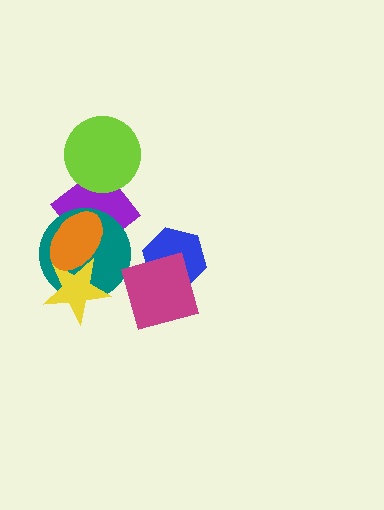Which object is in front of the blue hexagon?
The magenta diamond is in front of the blue hexagon.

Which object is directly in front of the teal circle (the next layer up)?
The yellow star is directly in front of the teal circle.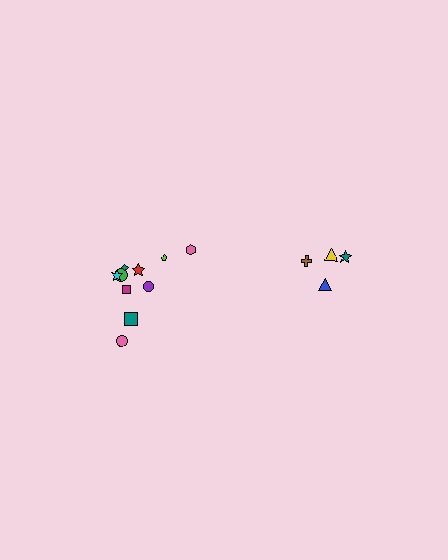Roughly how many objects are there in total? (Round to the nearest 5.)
Roughly 15 objects in total.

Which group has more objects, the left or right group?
The left group.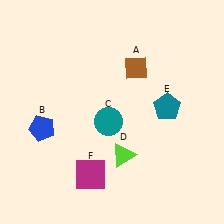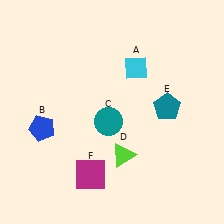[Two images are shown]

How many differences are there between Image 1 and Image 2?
There is 1 difference between the two images.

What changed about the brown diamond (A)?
In Image 1, A is brown. In Image 2, it changed to cyan.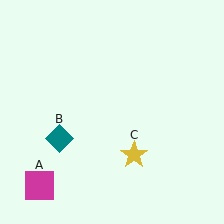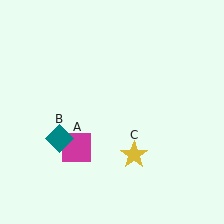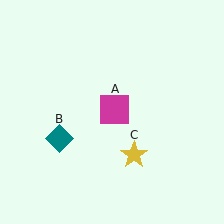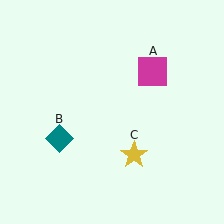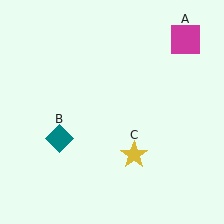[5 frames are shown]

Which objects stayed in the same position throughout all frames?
Teal diamond (object B) and yellow star (object C) remained stationary.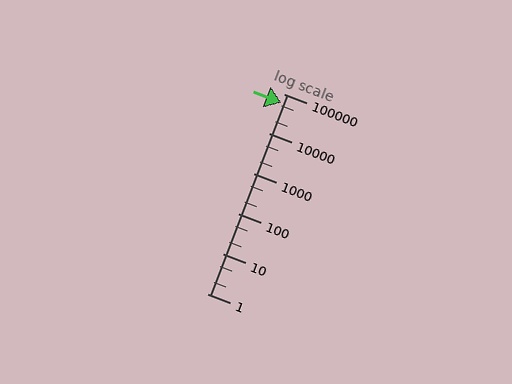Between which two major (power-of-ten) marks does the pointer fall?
The pointer is between 10000 and 100000.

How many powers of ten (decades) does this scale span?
The scale spans 5 decades, from 1 to 100000.